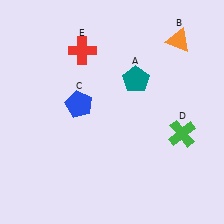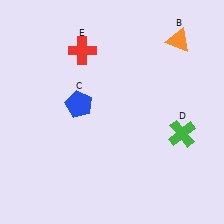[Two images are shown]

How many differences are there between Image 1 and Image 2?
There is 1 difference between the two images.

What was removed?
The teal pentagon (A) was removed in Image 2.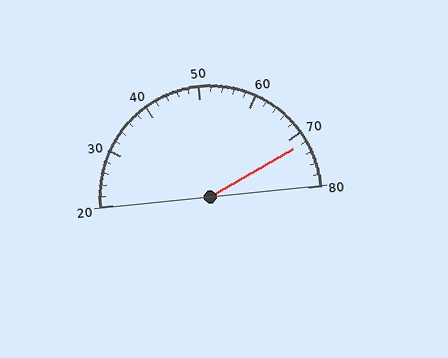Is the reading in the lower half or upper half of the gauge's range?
The reading is in the upper half of the range (20 to 80).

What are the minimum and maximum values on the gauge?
The gauge ranges from 20 to 80.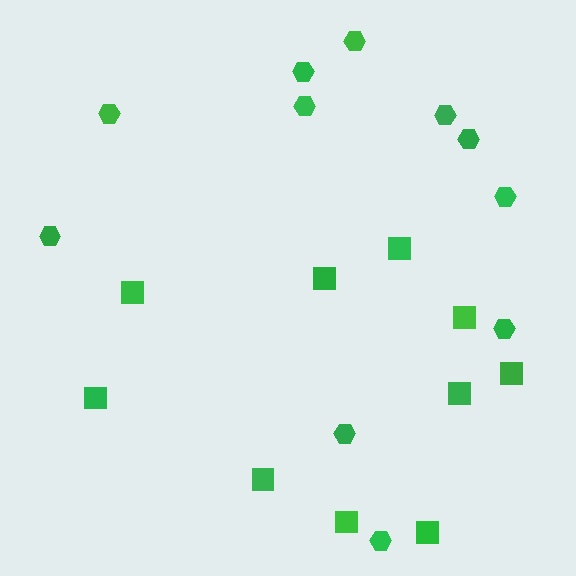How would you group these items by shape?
There are 2 groups: one group of squares (10) and one group of hexagons (11).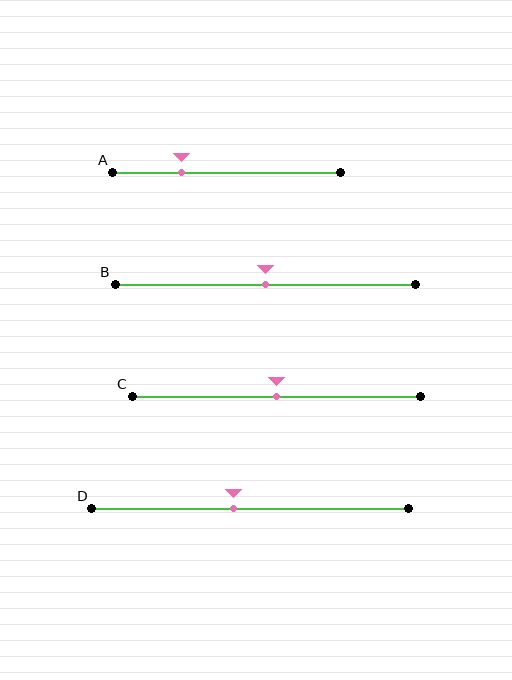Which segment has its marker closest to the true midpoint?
Segment B has its marker closest to the true midpoint.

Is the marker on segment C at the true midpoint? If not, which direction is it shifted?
Yes, the marker on segment C is at the true midpoint.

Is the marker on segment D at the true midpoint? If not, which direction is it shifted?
No, the marker on segment D is shifted to the left by about 5% of the segment length.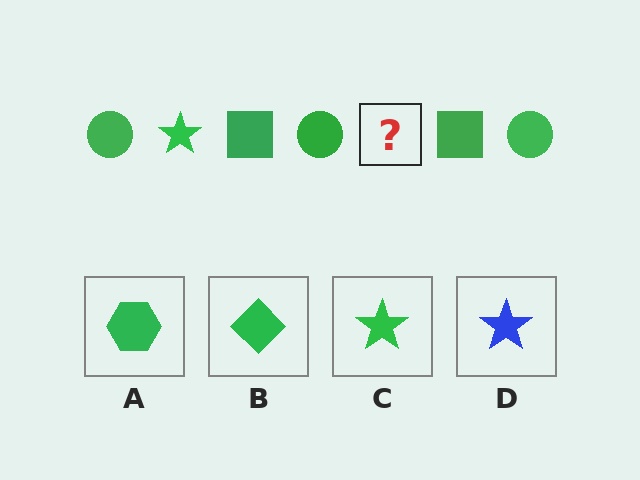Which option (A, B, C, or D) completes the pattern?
C.